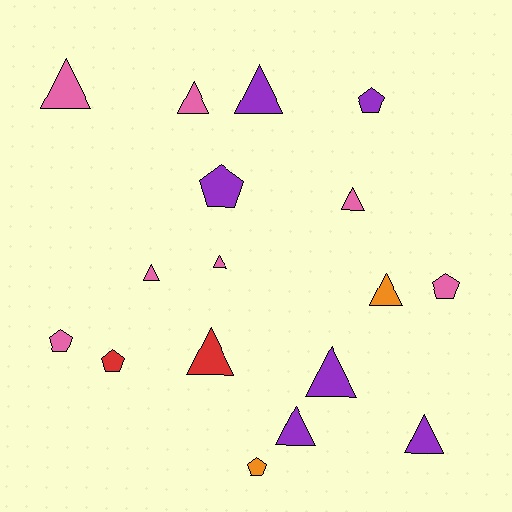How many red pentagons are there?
There is 1 red pentagon.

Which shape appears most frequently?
Triangle, with 11 objects.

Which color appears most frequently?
Pink, with 7 objects.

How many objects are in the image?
There are 17 objects.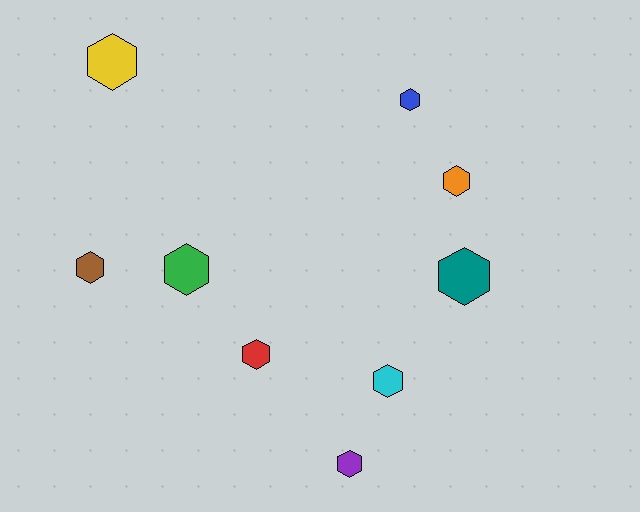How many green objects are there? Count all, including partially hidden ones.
There is 1 green object.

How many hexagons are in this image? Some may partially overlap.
There are 9 hexagons.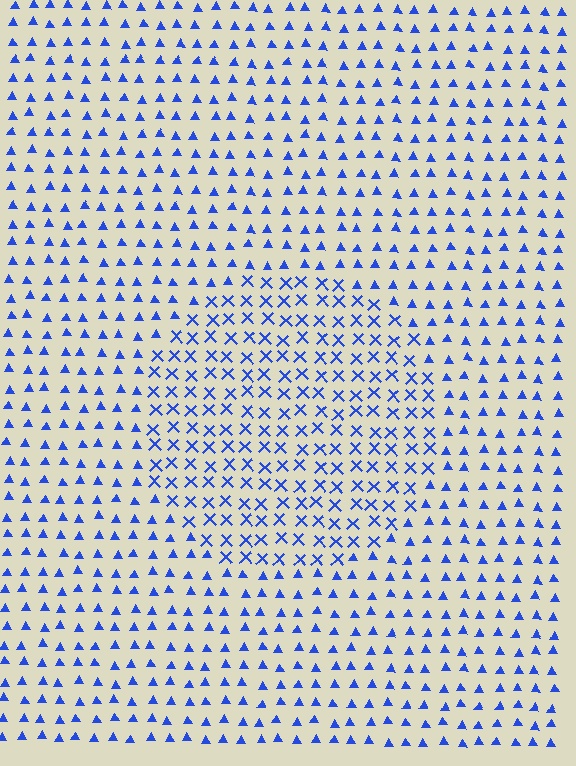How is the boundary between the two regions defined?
The boundary is defined by a change in element shape: X marks inside vs. triangles outside. All elements share the same color and spacing.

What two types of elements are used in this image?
The image uses X marks inside the circle region and triangles outside it.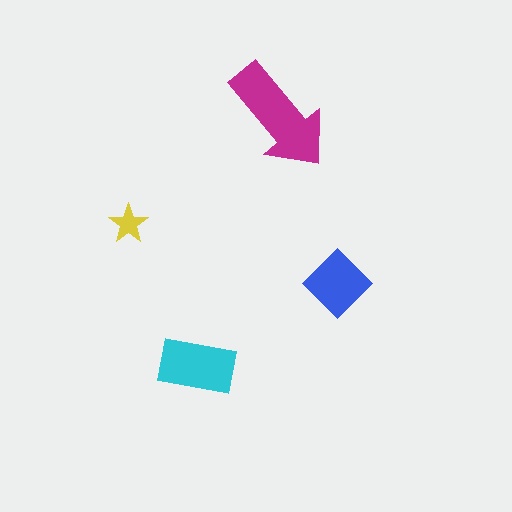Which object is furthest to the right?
The blue diamond is rightmost.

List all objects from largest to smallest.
The magenta arrow, the cyan rectangle, the blue diamond, the yellow star.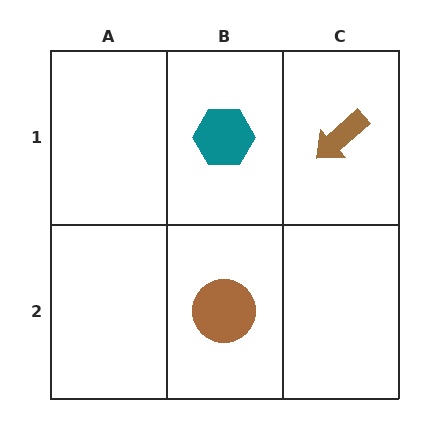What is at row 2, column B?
A brown circle.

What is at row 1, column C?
A brown arrow.